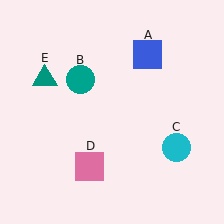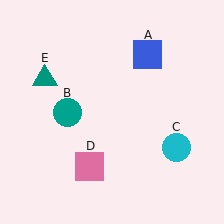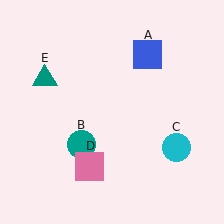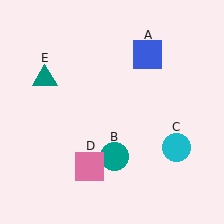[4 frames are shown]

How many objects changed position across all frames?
1 object changed position: teal circle (object B).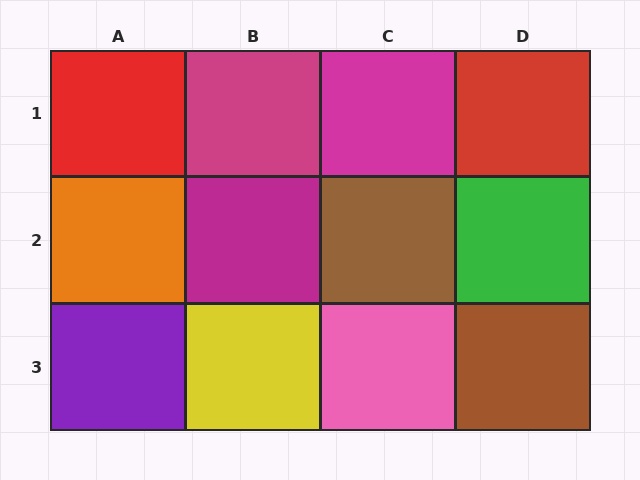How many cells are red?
2 cells are red.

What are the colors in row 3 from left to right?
Purple, yellow, pink, brown.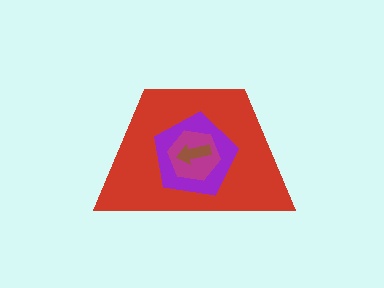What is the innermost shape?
The brown arrow.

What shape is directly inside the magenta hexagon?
The brown arrow.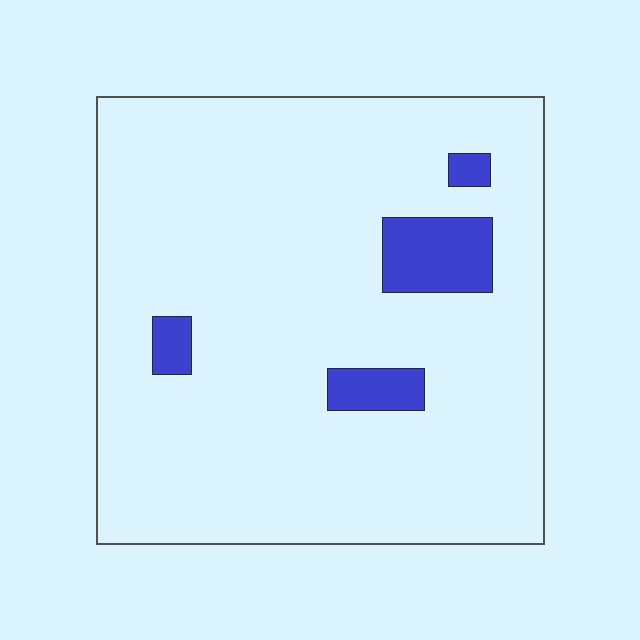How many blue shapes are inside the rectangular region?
4.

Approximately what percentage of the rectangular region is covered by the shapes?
Approximately 10%.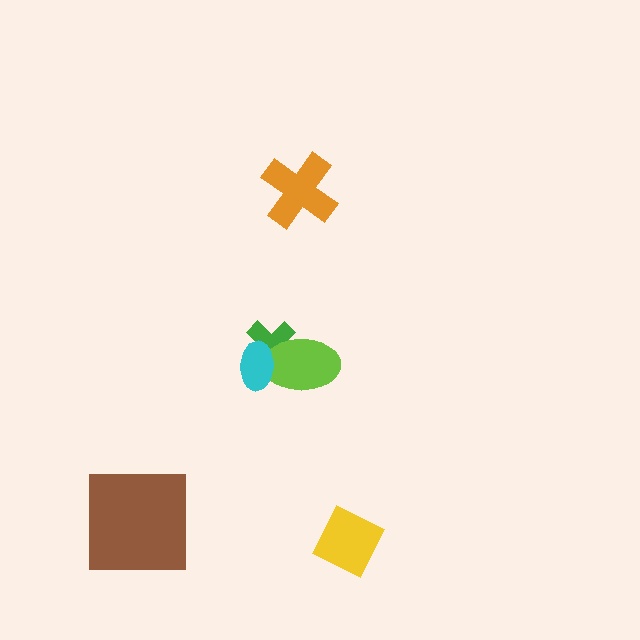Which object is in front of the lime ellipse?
The cyan ellipse is in front of the lime ellipse.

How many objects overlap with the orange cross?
0 objects overlap with the orange cross.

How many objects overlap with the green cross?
2 objects overlap with the green cross.